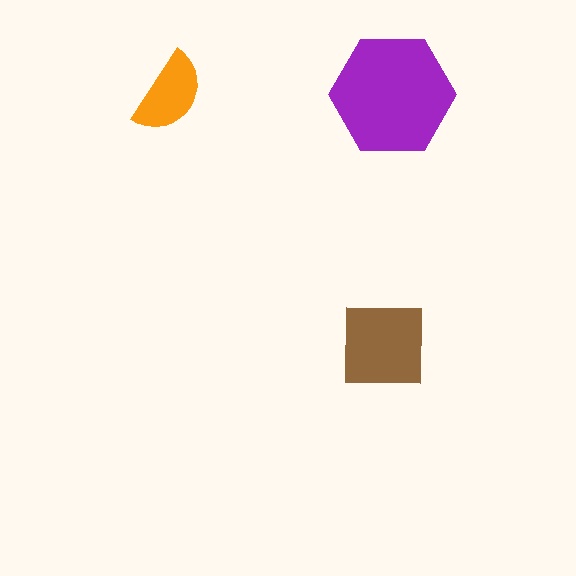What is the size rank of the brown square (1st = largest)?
2nd.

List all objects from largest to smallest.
The purple hexagon, the brown square, the orange semicircle.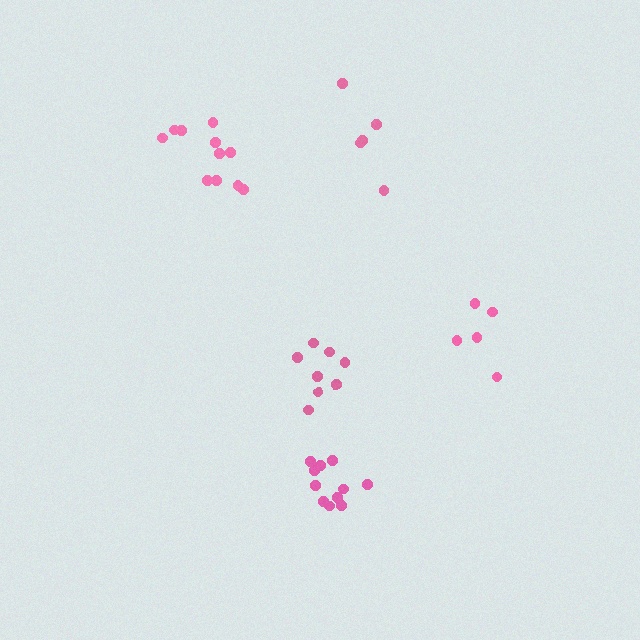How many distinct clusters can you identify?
There are 5 distinct clusters.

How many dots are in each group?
Group 1: 5 dots, Group 2: 5 dots, Group 3: 11 dots, Group 4: 11 dots, Group 5: 8 dots (40 total).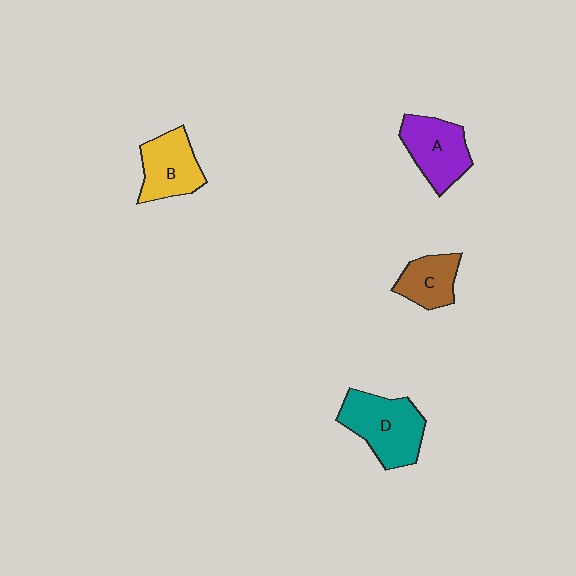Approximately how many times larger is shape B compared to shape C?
Approximately 1.3 times.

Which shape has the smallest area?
Shape C (brown).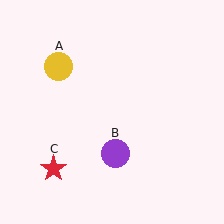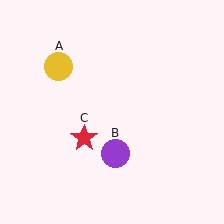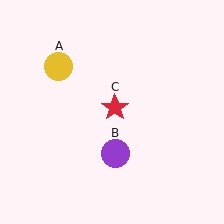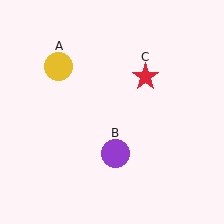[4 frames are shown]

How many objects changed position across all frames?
1 object changed position: red star (object C).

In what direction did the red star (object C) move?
The red star (object C) moved up and to the right.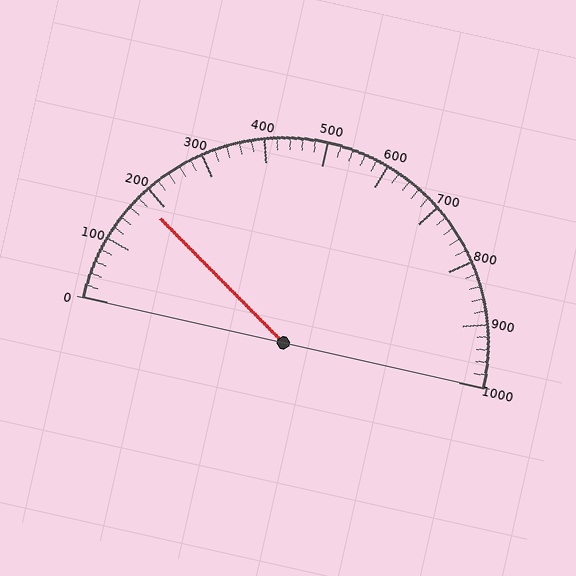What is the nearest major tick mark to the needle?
The nearest major tick mark is 200.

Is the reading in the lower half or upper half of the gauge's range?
The reading is in the lower half of the range (0 to 1000).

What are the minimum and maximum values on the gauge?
The gauge ranges from 0 to 1000.